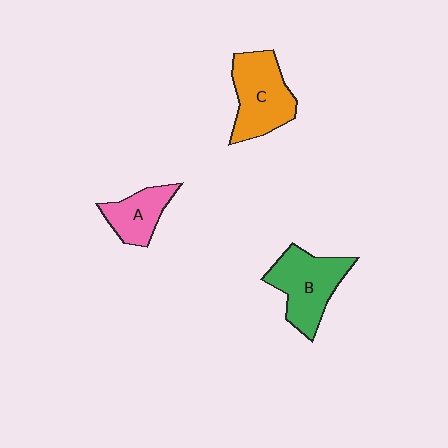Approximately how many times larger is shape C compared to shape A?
Approximately 1.6 times.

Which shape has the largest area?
Shape B (green).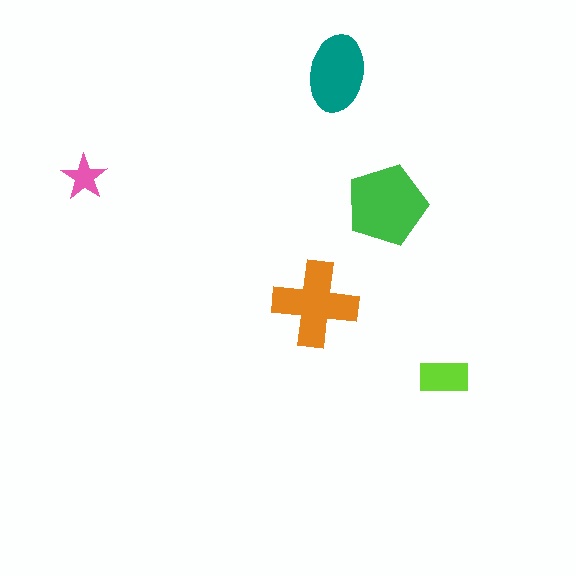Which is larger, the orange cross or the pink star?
The orange cross.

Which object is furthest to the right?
The lime rectangle is rightmost.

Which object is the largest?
The green pentagon.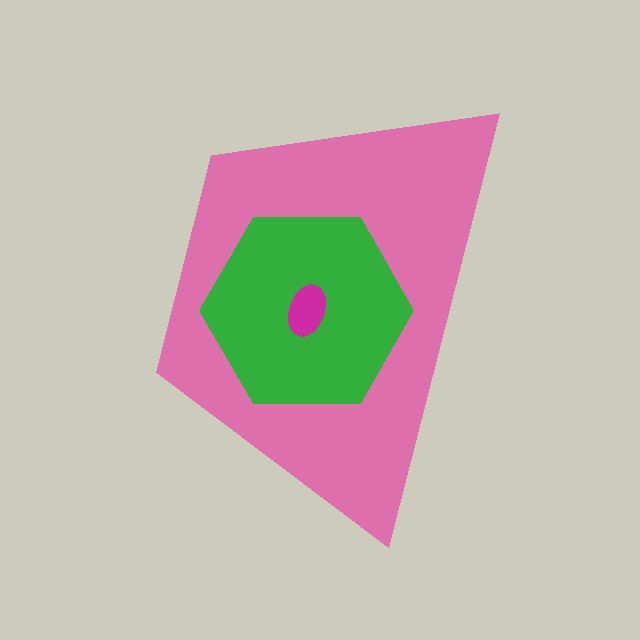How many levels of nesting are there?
3.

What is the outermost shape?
The pink trapezoid.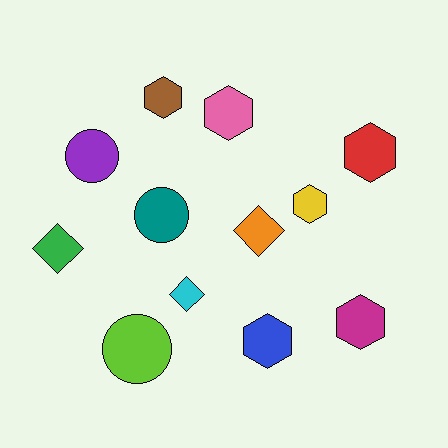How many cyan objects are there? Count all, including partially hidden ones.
There is 1 cyan object.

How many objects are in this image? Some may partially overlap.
There are 12 objects.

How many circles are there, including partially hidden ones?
There are 3 circles.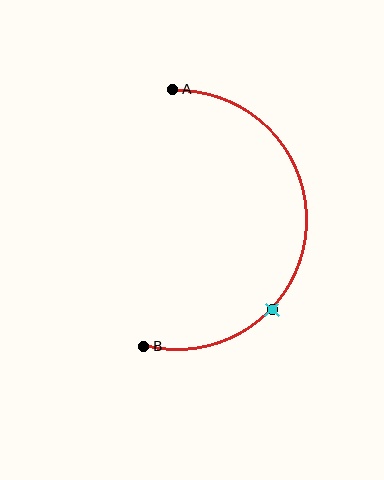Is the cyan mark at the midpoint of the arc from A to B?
No. The cyan mark lies on the arc but is closer to endpoint B. The arc midpoint would be at the point on the curve equidistant along the arc from both A and B.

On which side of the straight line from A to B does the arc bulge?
The arc bulges to the right of the straight line connecting A and B.